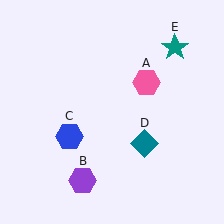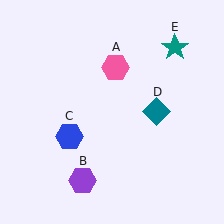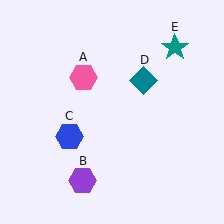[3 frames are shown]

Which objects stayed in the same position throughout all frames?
Purple hexagon (object B) and blue hexagon (object C) and teal star (object E) remained stationary.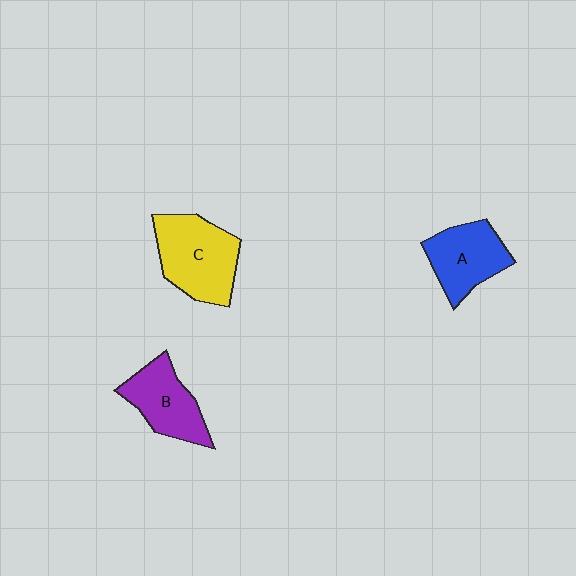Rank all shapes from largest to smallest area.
From largest to smallest: C (yellow), A (blue), B (purple).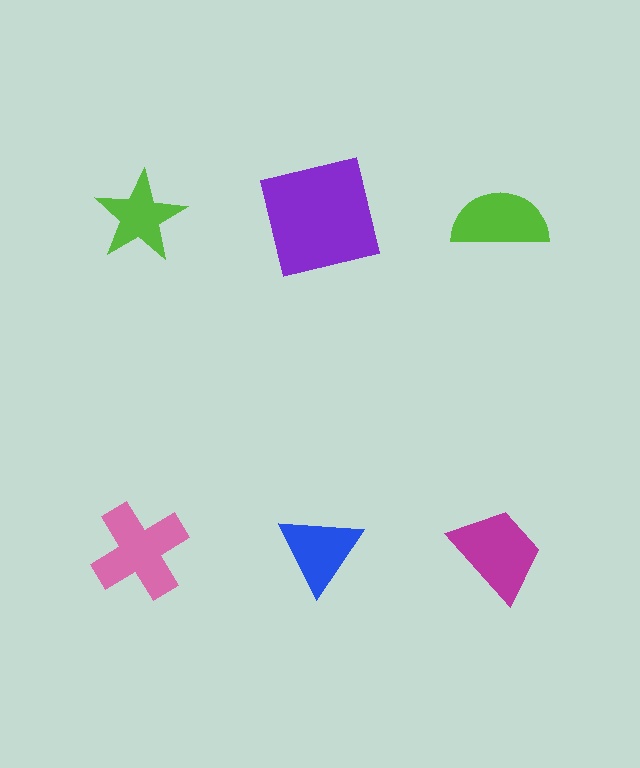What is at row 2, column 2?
A blue triangle.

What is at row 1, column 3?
A lime semicircle.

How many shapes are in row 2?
3 shapes.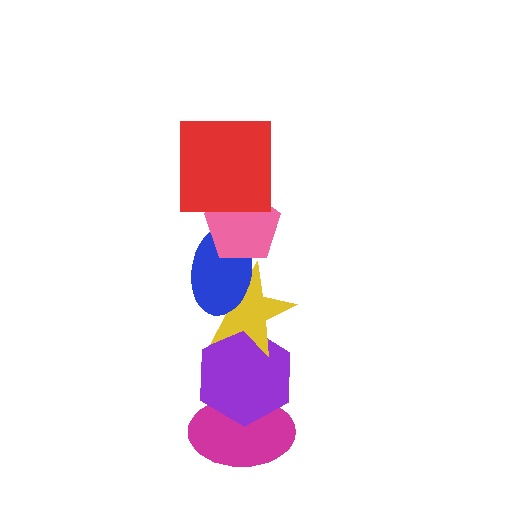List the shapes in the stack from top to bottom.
From top to bottom: the red square, the pink pentagon, the blue ellipse, the yellow star, the purple hexagon, the magenta ellipse.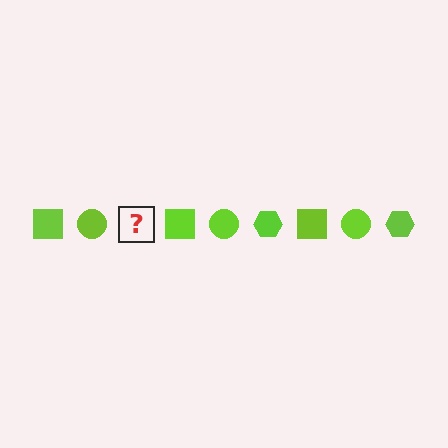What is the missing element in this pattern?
The missing element is a lime hexagon.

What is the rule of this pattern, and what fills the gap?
The rule is that the pattern cycles through square, circle, hexagon shapes in lime. The gap should be filled with a lime hexagon.